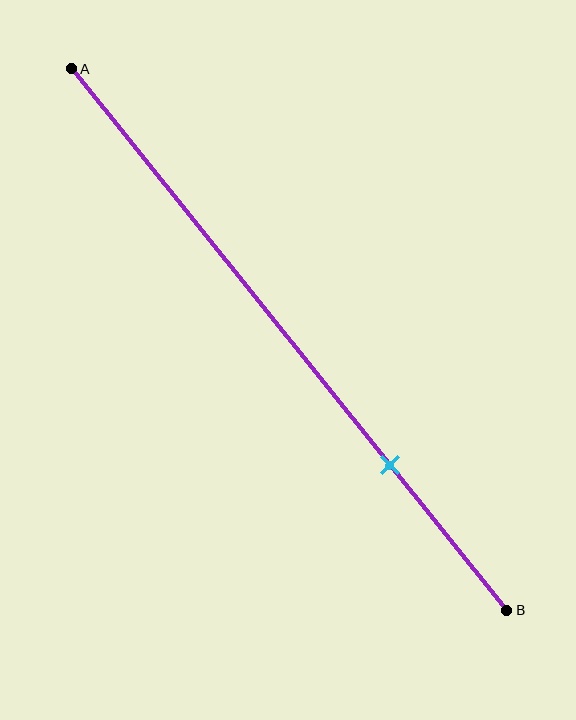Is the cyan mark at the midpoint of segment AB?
No, the mark is at about 75% from A, not at the 50% midpoint.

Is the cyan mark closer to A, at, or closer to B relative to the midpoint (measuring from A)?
The cyan mark is closer to point B than the midpoint of segment AB.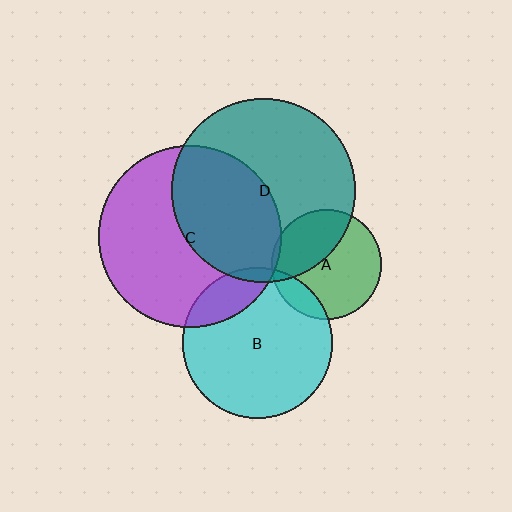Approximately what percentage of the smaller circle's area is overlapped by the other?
Approximately 15%.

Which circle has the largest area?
Circle D (teal).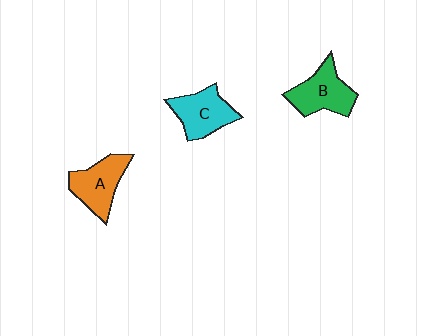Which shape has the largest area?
Shape B (green).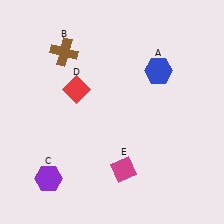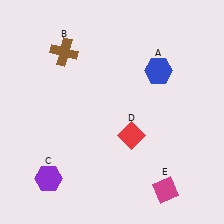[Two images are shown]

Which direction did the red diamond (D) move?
The red diamond (D) moved right.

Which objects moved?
The objects that moved are: the red diamond (D), the magenta diamond (E).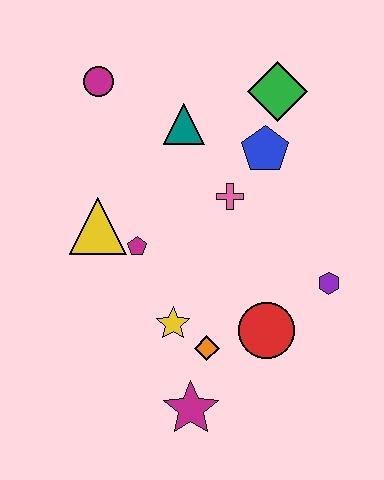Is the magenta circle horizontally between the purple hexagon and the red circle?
No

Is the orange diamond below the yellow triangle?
Yes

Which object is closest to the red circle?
The orange diamond is closest to the red circle.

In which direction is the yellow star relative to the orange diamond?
The yellow star is to the left of the orange diamond.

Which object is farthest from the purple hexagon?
The magenta circle is farthest from the purple hexagon.